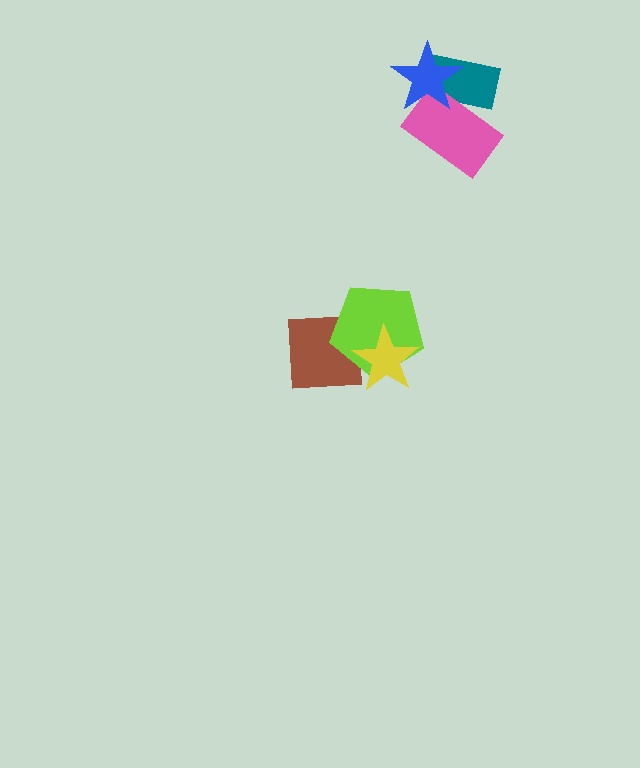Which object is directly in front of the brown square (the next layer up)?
The lime pentagon is directly in front of the brown square.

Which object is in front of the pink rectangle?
The blue star is in front of the pink rectangle.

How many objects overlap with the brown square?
2 objects overlap with the brown square.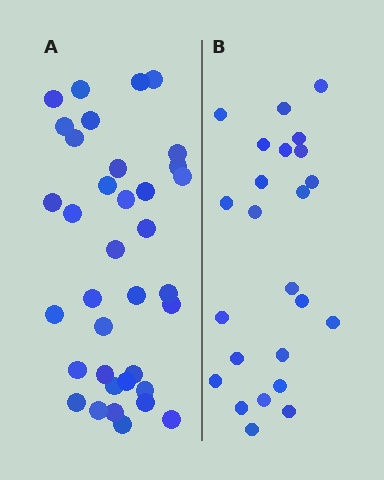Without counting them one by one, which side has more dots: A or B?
Region A (the left region) has more dots.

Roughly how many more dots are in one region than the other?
Region A has roughly 12 or so more dots than region B.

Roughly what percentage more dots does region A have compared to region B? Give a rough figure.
About 50% more.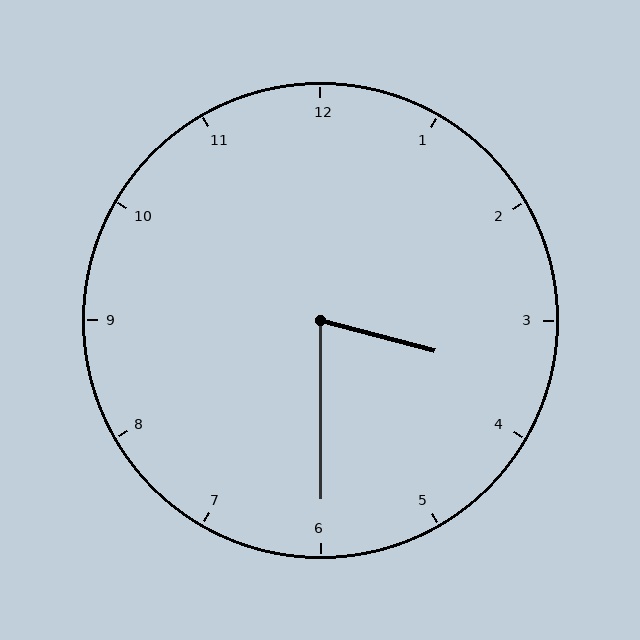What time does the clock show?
3:30.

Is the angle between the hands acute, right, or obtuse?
It is acute.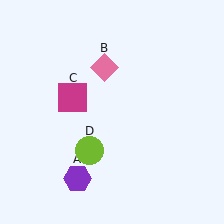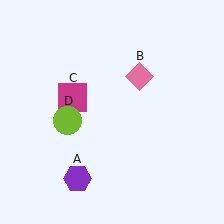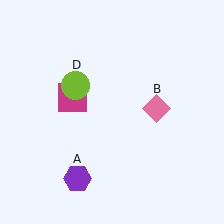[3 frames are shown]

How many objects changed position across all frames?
2 objects changed position: pink diamond (object B), lime circle (object D).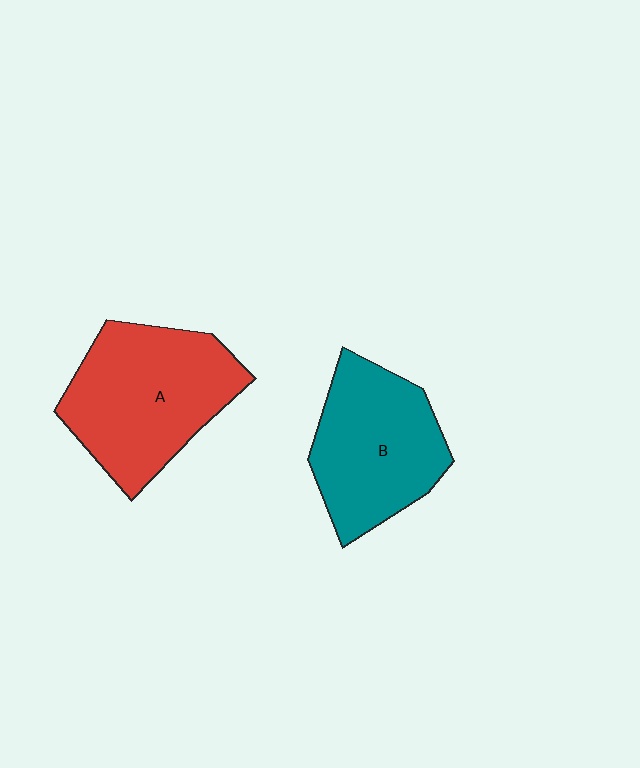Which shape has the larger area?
Shape A (red).